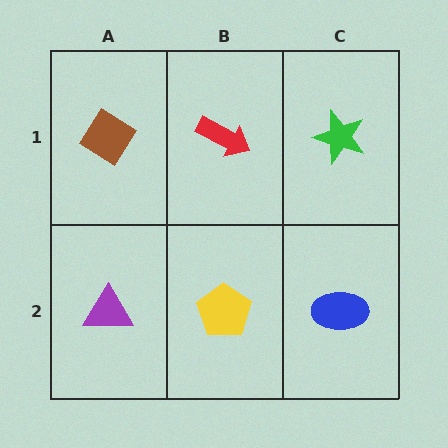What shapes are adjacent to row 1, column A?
A purple triangle (row 2, column A), a red arrow (row 1, column B).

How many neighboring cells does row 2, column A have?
2.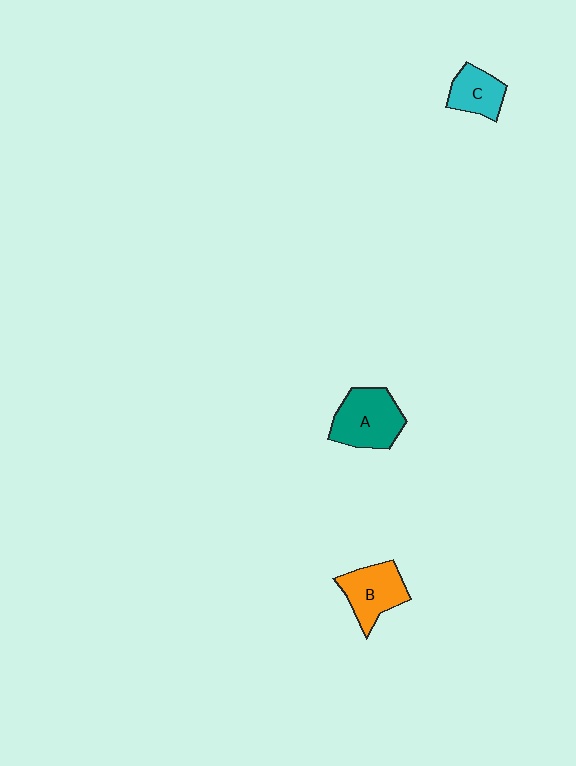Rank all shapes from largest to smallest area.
From largest to smallest: A (teal), B (orange), C (cyan).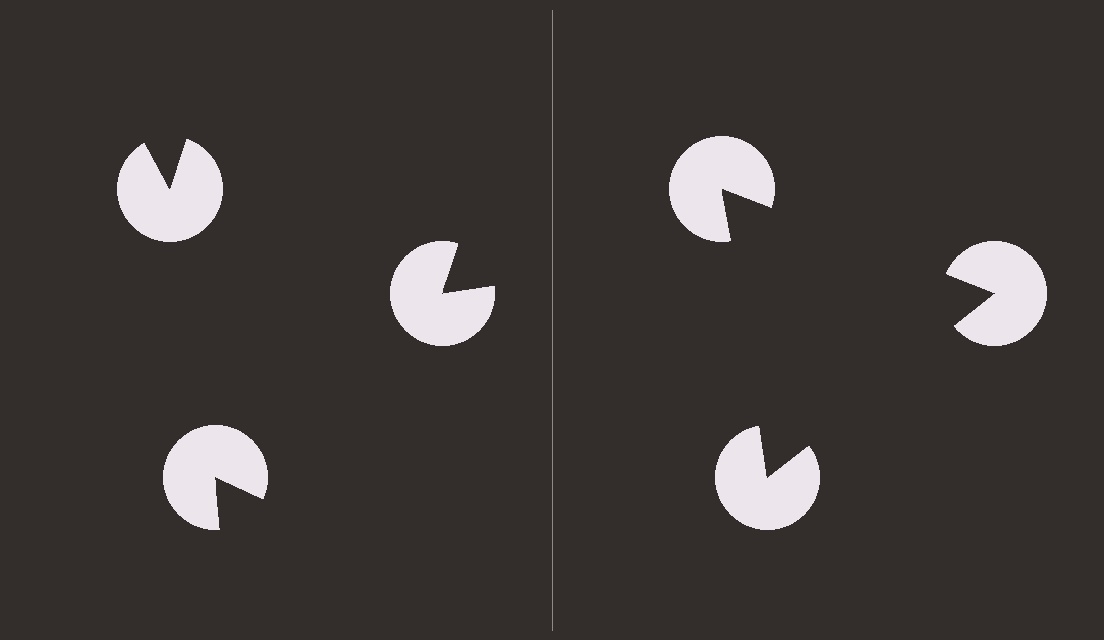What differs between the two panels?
The pac-man discs are positioned identically on both sides; only the wedge orientations differ. On the right they align to a triangle; on the left they are misaligned.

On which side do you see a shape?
An illusory triangle appears on the right side. On the left side the wedge cuts are rotated, so no coherent shape forms.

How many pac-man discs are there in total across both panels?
6 — 3 on each side.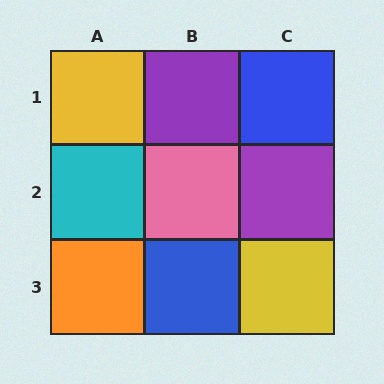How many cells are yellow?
2 cells are yellow.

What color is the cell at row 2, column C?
Purple.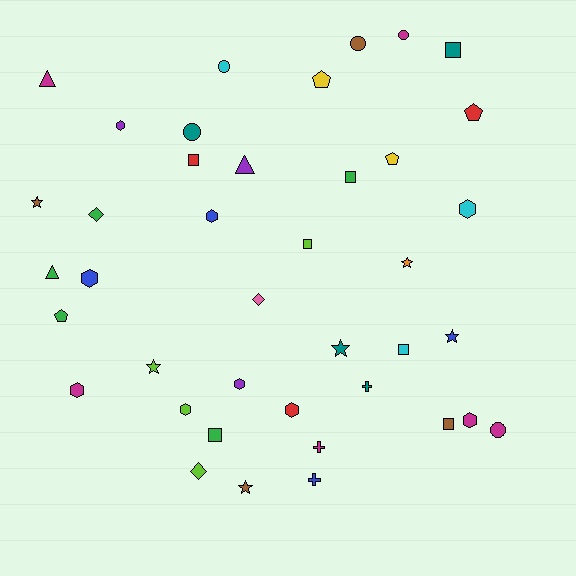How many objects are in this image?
There are 40 objects.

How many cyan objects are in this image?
There are 3 cyan objects.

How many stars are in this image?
There are 6 stars.